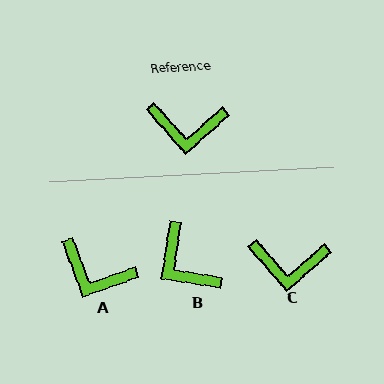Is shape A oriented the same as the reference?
No, it is off by about 21 degrees.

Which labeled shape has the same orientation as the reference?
C.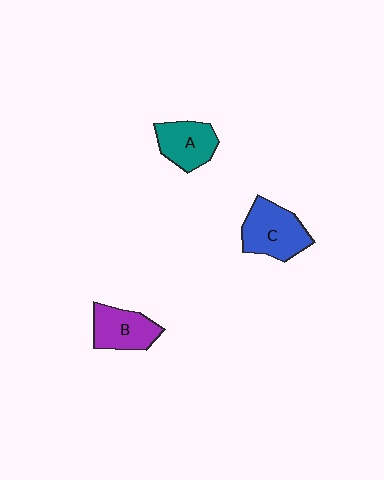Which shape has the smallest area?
Shape A (teal).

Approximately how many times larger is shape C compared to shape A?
Approximately 1.3 times.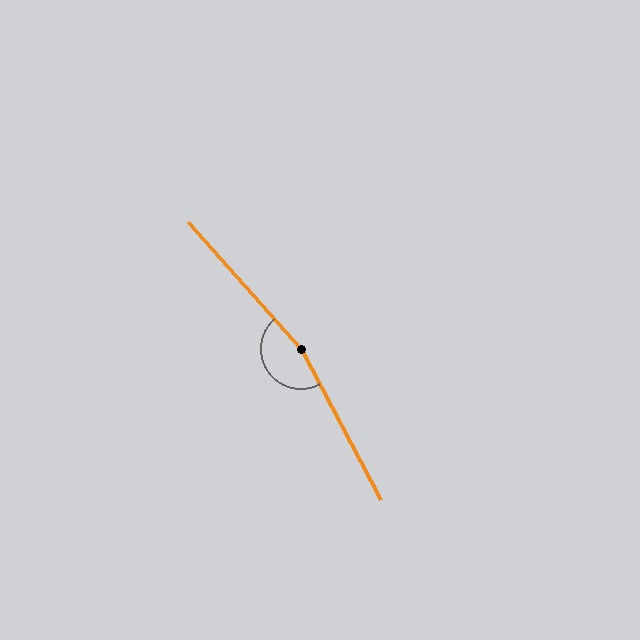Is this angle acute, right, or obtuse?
It is obtuse.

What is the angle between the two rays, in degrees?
Approximately 166 degrees.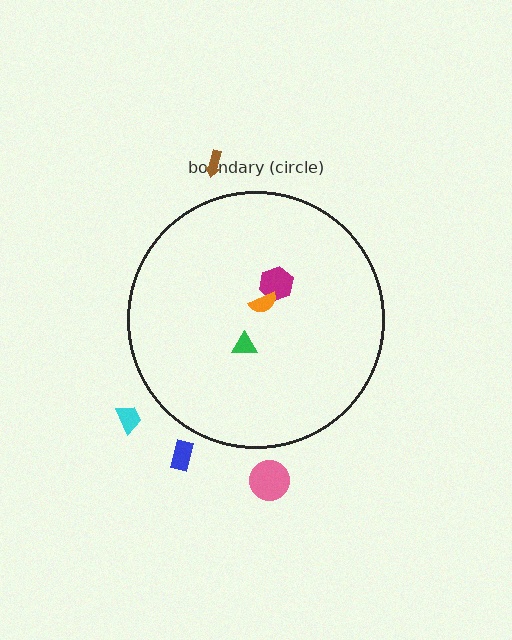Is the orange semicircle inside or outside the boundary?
Inside.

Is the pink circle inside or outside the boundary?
Outside.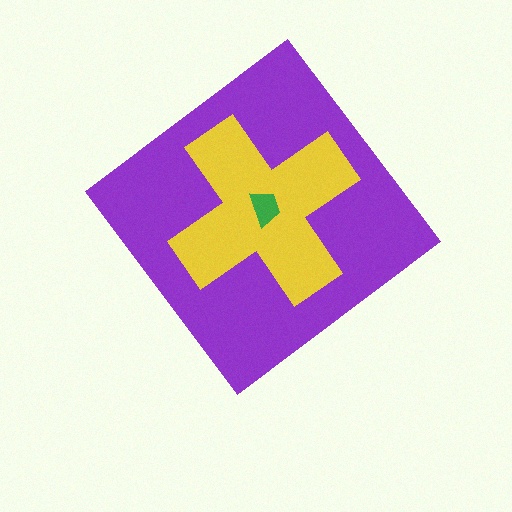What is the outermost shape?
The purple diamond.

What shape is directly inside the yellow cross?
The green trapezoid.